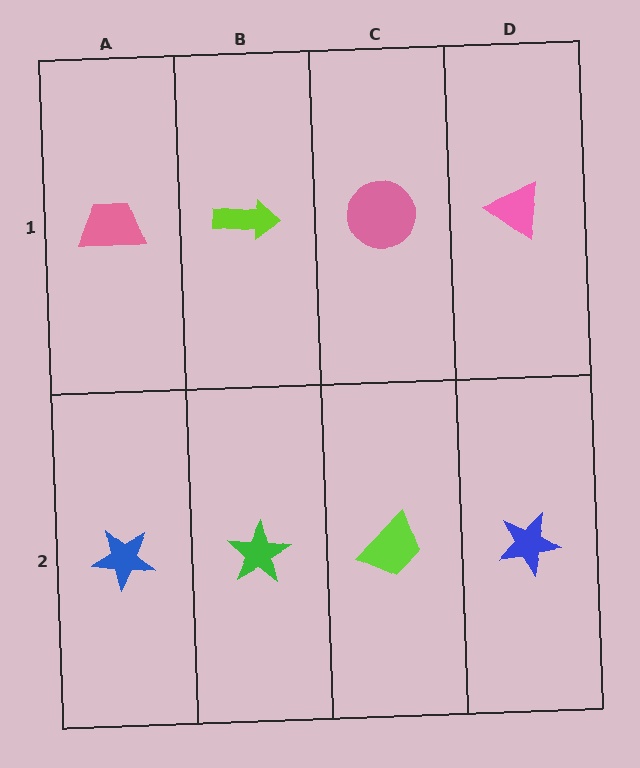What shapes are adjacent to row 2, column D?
A pink triangle (row 1, column D), a lime trapezoid (row 2, column C).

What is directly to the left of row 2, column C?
A green star.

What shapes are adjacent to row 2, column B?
A lime arrow (row 1, column B), a blue star (row 2, column A), a lime trapezoid (row 2, column C).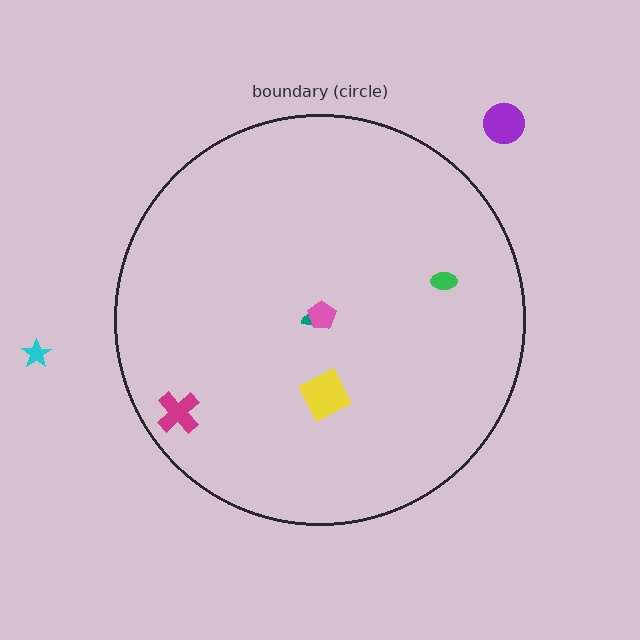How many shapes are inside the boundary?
5 inside, 2 outside.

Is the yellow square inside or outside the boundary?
Inside.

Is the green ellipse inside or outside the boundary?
Inside.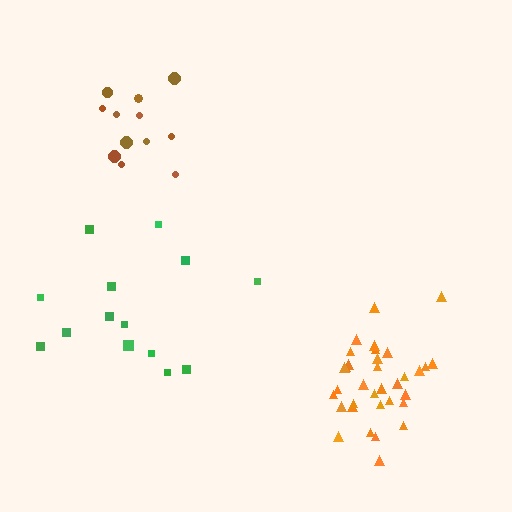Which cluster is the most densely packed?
Orange.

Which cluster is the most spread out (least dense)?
Green.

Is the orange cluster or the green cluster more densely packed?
Orange.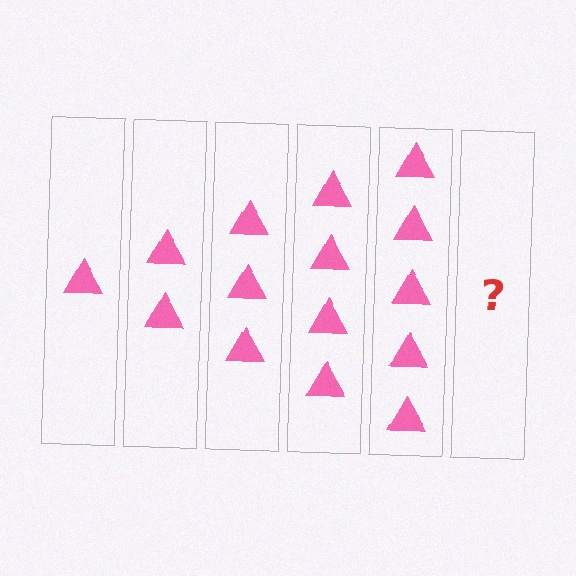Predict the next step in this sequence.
The next step is 6 triangles.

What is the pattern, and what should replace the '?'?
The pattern is that each step adds one more triangle. The '?' should be 6 triangles.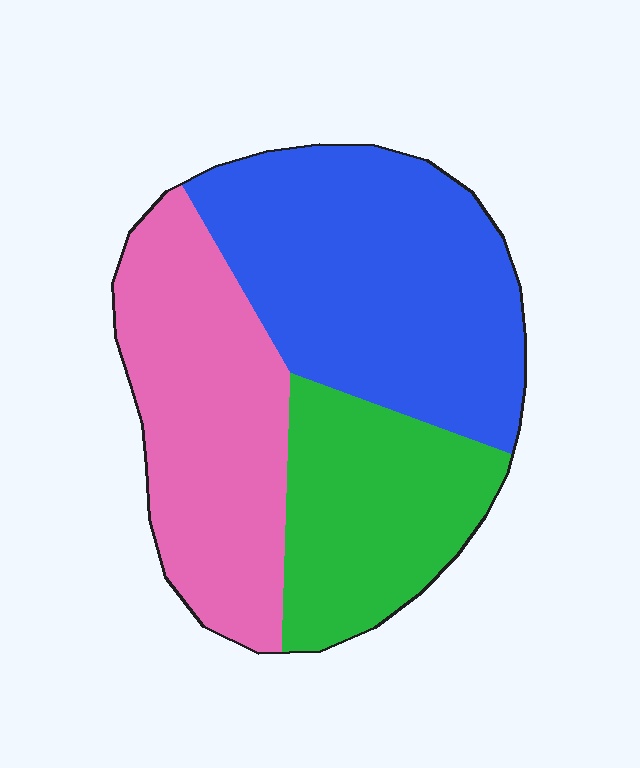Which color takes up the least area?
Green, at roughly 25%.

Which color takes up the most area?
Blue, at roughly 40%.